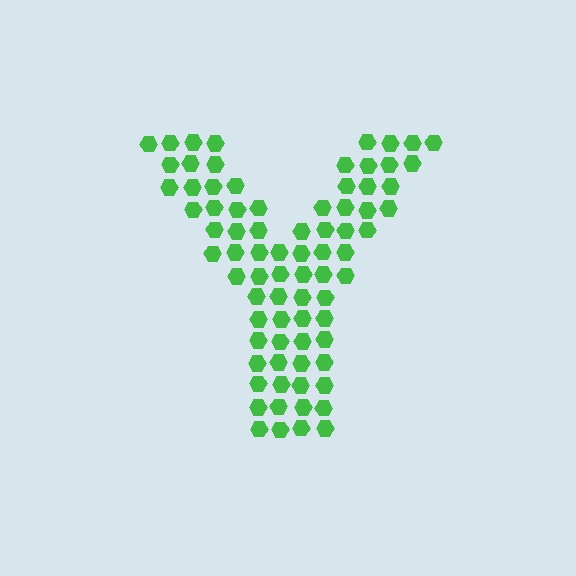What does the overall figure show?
The overall figure shows the letter Y.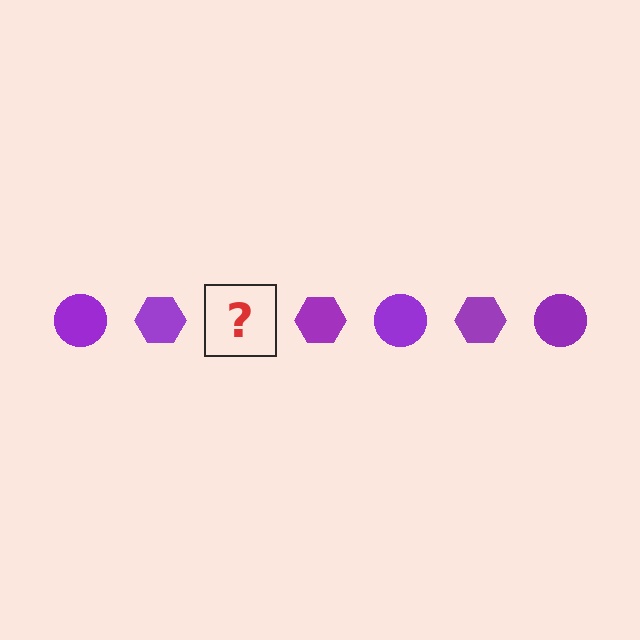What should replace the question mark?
The question mark should be replaced with a purple circle.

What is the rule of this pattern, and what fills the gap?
The rule is that the pattern cycles through circle, hexagon shapes in purple. The gap should be filled with a purple circle.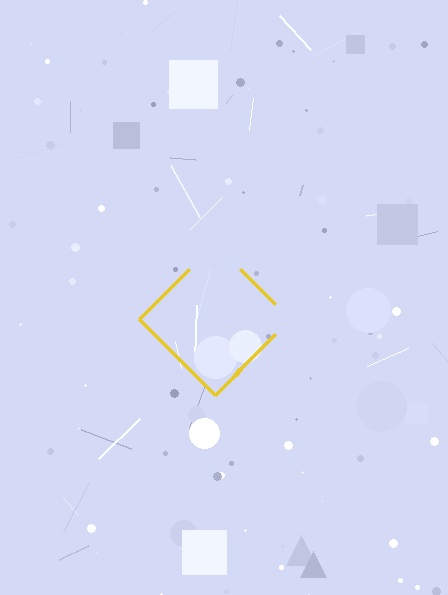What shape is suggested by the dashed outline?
The dashed outline suggests a diamond.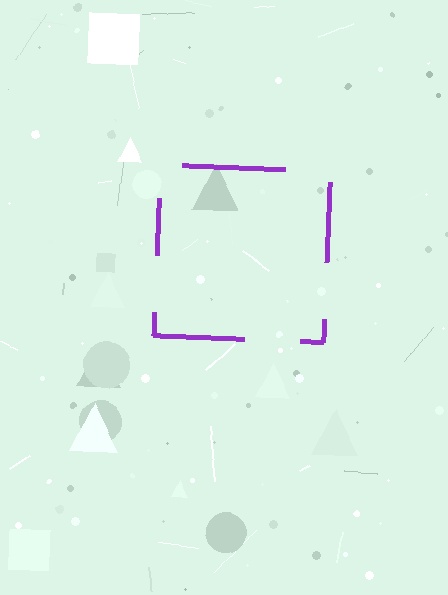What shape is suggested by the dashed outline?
The dashed outline suggests a square.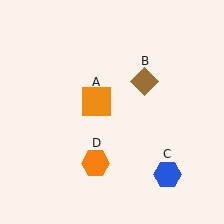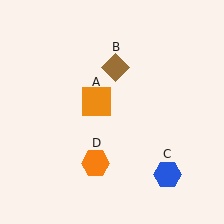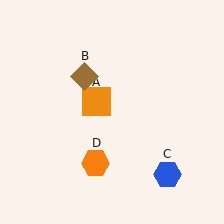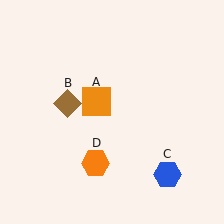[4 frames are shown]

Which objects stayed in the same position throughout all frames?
Orange square (object A) and blue hexagon (object C) and orange hexagon (object D) remained stationary.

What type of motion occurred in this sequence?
The brown diamond (object B) rotated counterclockwise around the center of the scene.